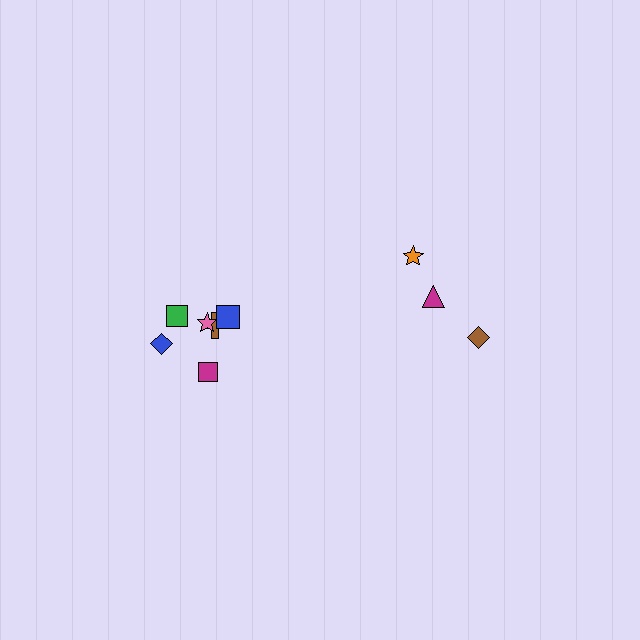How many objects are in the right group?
There are 3 objects.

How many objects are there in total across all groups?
There are 9 objects.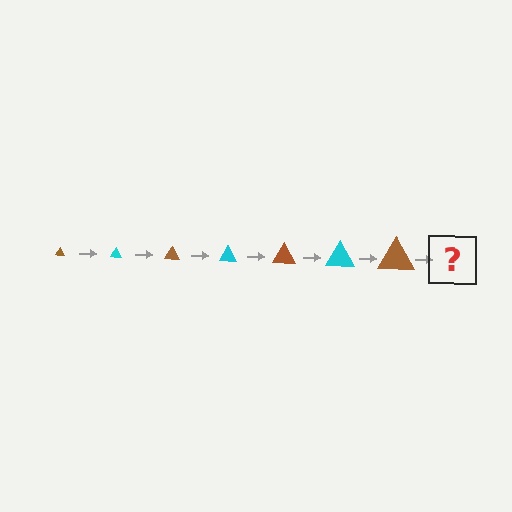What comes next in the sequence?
The next element should be a cyan triangle, larger than the previous one.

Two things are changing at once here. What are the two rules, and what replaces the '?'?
The two rules are that the triangle grows larger each step and the color cycles through brown and cyan. The '?' should be a cyan triangle, larger than the previous one.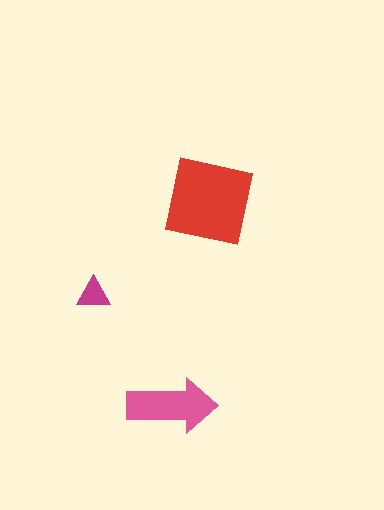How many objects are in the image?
There are 3 objects in the image.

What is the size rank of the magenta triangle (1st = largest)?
3rd.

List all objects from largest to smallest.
The red square, the pink arrow, the magenta triangle.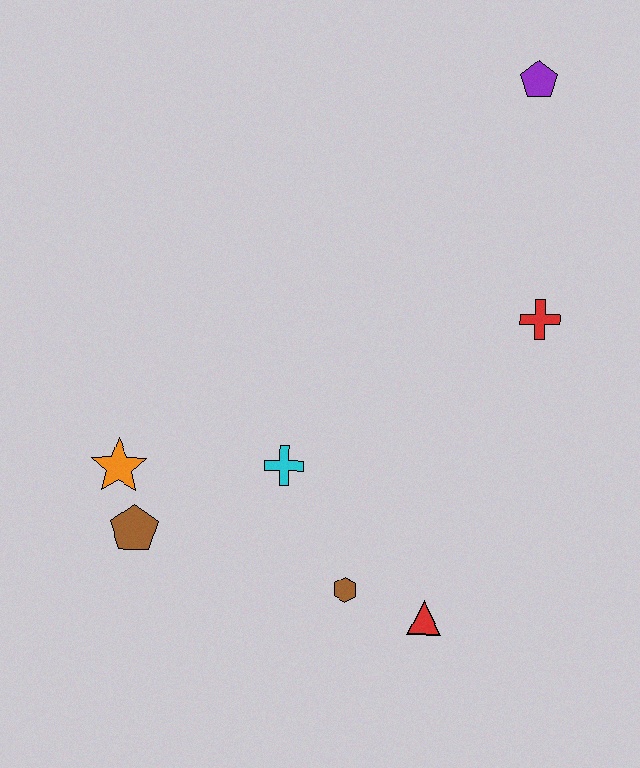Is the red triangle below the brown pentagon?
Yes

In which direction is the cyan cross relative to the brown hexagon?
The cyan cross is above the brown hexagon.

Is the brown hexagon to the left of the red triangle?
Yes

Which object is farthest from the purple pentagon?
The brown pentagon is farthest from the purple pentagon.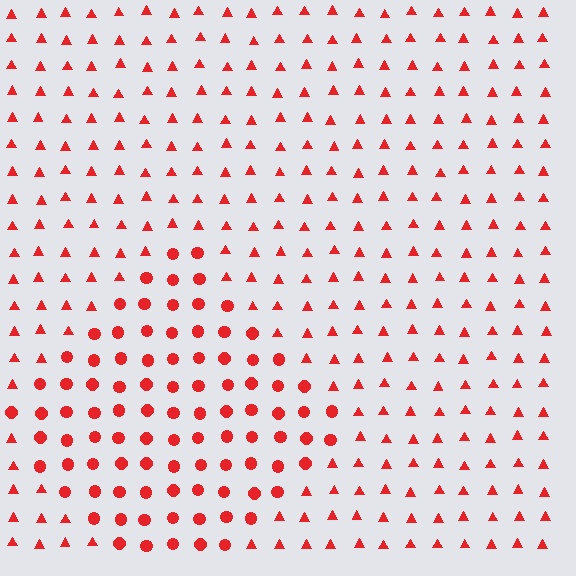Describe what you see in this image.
The image is filled with small red elements arranged in a uniform grid. A diamond-shaped region contains circles, while the surrounding area contains triangles. The boundary is defined purely by the change in element shape.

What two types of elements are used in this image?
The image uses circles inside the diamond region and triangles outside it.